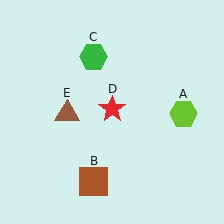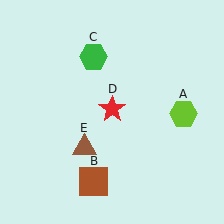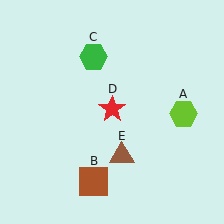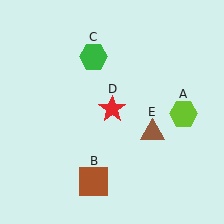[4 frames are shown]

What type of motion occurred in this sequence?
The brown triangle (object E) rotated counterclockwise around the center of the scene.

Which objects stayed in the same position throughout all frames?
Lime hexagon (object A) and brown square (object B) and green hexagon (object C) and red star (object D) remained stationary.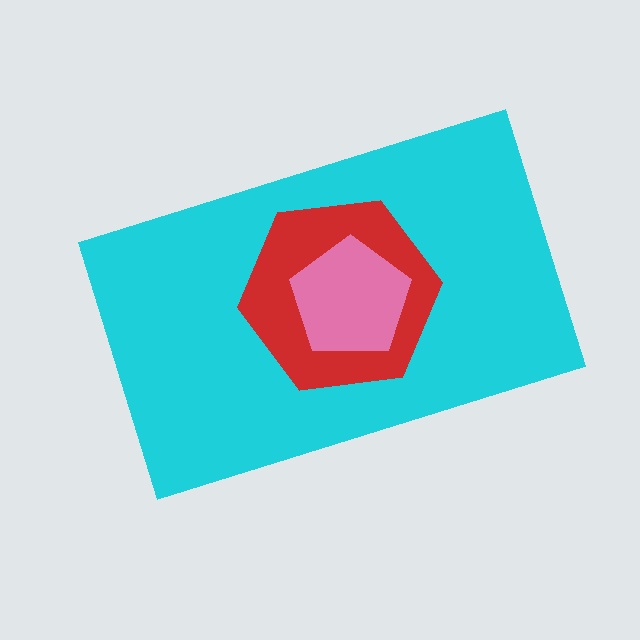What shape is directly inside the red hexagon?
The pink pentagon.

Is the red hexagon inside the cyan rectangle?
Yes.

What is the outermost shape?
The cyan rectangle.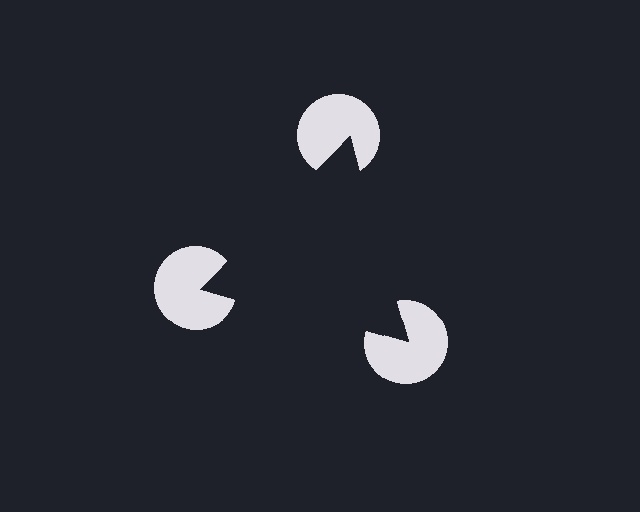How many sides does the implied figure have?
3 sides.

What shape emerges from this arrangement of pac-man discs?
An illusory triangle — its edges are inferred from the aligned wedge cuts in the pac-man discs, not physically drawn.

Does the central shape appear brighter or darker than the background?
It typically appears slightly darker than the background, even though no actual brightness change is drawn.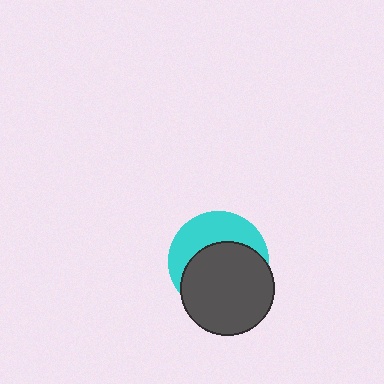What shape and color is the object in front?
The object in front is a dark gray circle.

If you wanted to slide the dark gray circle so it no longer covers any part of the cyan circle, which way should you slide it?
Slide it down — that is the most direct way to separate the two shapes.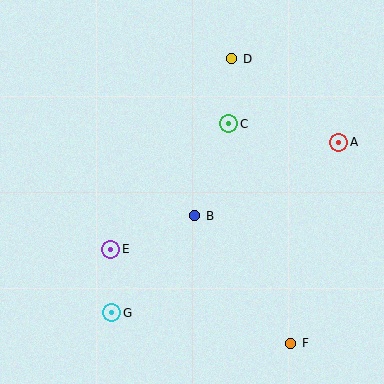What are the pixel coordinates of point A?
Point A is at (339, 142).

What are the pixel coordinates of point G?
Point G is at (112, 313).